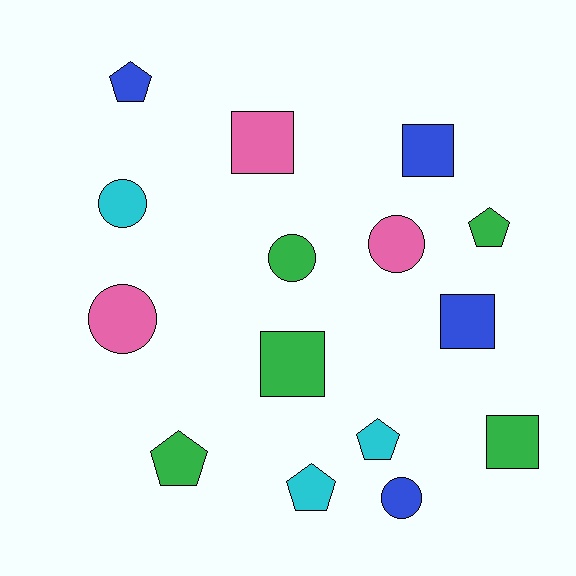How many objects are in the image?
There are 15 objects.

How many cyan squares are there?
There are no cyan squares.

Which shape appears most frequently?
Square, with 5 objects.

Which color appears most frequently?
Green, with 5 objects.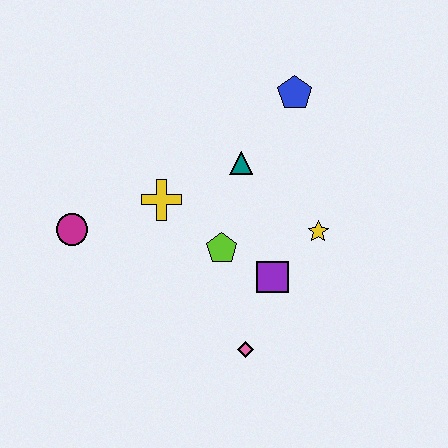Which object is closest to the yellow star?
The purple square is closest to the yellow star.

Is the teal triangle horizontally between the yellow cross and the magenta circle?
No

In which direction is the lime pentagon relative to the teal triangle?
The lime pentagon is below the teal triangle.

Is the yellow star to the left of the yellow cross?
No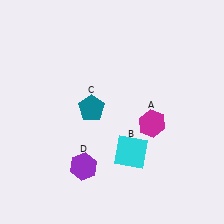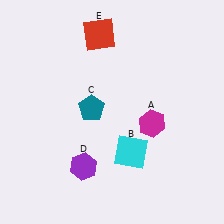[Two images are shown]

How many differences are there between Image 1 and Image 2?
There is 1 difference between the two images.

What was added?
A red square (E) was added in Image 2.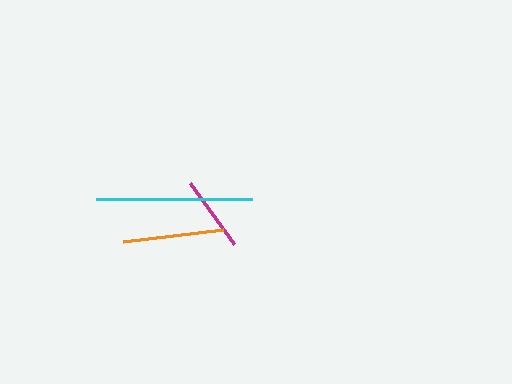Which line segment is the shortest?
The magenta line is the shortest at approximately 75 pixels.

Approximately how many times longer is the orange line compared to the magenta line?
The orange line is approximately 1.3 times the length of the magenta line.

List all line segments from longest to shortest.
From longest to shortest: cyan, orange, magenta.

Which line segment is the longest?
The cyan line is the longest at approximately 156 pixels.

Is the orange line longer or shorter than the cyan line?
The cyan line is longer than the orange line.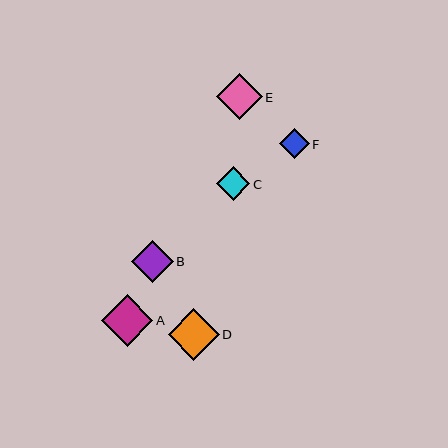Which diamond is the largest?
Diamond A is the largest with a size of approximately 51 pixels.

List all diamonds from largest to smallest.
From largest to smallest: A, D, E, B, C, F.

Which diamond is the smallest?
Diamond F is the smallest with a size of approximately 30 pixels.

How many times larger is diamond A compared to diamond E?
Diamond A is approximately 1.1 times the size of diamond E.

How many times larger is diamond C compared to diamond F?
Diamond C is approximately 1.1 times the size of diamond F.